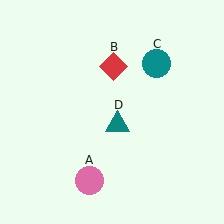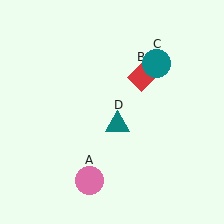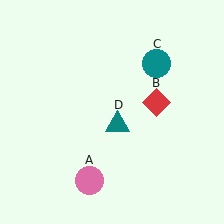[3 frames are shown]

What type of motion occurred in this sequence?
The red diamond (object B) rotated clockwise around the center of the scene.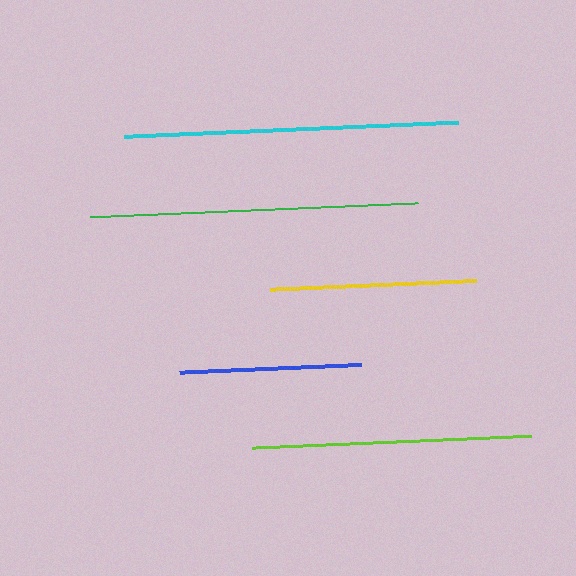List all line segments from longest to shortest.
From longest to shortest: cyan, green, lime, yellow, blue.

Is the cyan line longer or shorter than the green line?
The cyan line is longer than the green line.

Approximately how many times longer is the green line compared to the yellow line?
The green line is approximately 1.6 times the length of the yellow line.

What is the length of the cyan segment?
The cyan segment is approximately 334 pixels long.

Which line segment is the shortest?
The blue line is the shortest at approximately 182 pixels.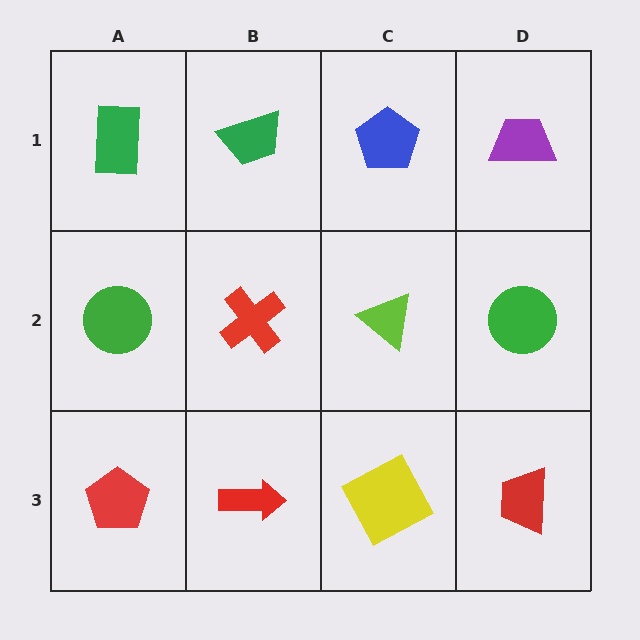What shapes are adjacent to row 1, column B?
A red cross (row 2, column B), a green rectangle (row 1, column A), a blue pentagon (row 1, column C).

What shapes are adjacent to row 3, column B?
A red cross (row 2, column B), a red pentagon (row 3, column A), a yellow square (row 3, column C).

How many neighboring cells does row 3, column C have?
3.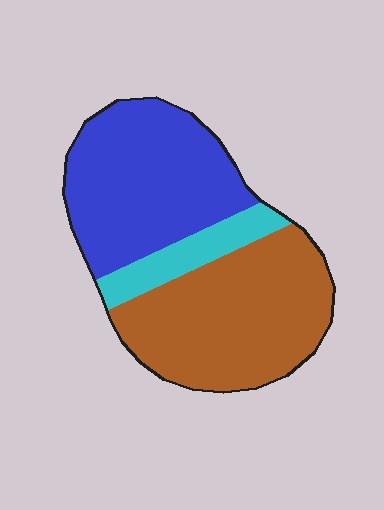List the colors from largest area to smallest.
From largest to smallest: brown, blue, cyan.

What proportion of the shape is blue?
Blue takes up about two fifths (2/5) of the shape.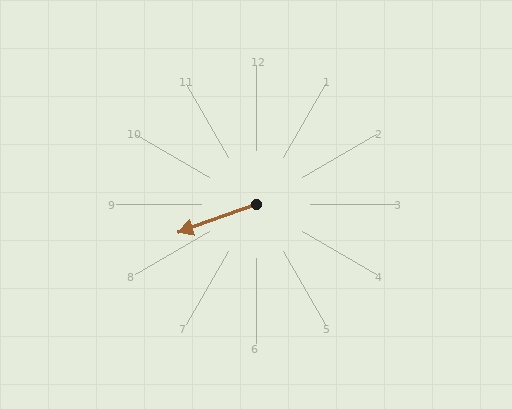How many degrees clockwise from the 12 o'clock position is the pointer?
Approximately 250 degrees.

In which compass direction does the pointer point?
West.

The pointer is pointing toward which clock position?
Roughly 8 o'clock.